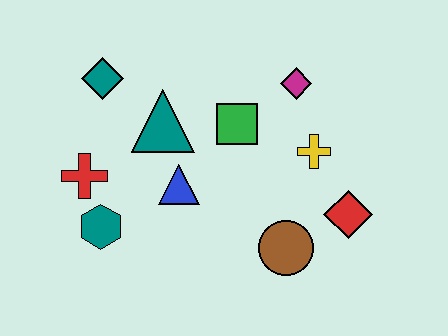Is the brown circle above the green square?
No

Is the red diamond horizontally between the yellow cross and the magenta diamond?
No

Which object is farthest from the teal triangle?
The red diamond is farthest from the teal triangle.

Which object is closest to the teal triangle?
The blue triangle is closest to the teal triangle.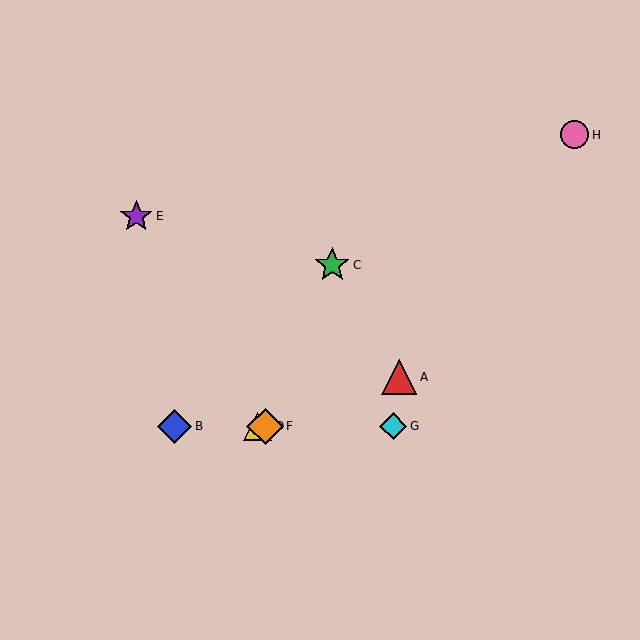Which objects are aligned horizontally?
Objects B, D, F, G are aligned horizontally.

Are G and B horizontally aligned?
Yes, both are at y≈426.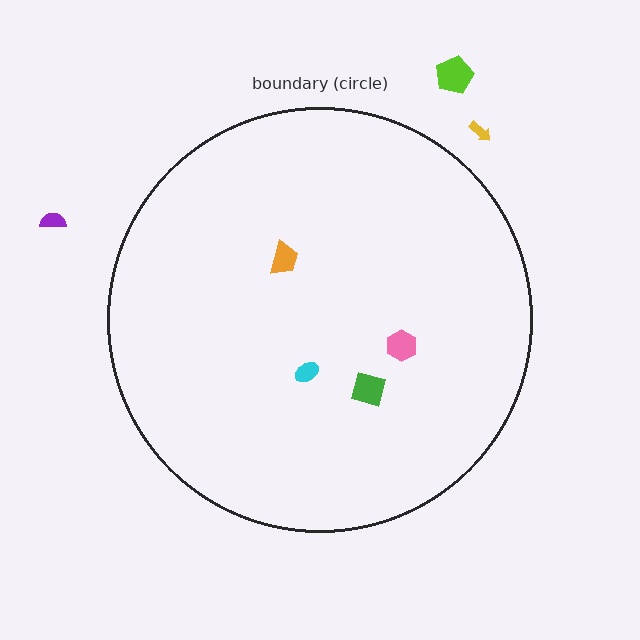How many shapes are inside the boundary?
4 inside, 3 outside.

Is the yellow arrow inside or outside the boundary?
Outside.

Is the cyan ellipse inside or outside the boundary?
Inside.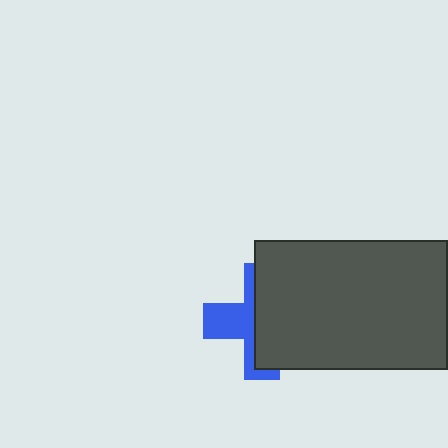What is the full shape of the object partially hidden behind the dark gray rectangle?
The partially hidden object is a blue cross.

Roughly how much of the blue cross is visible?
A small part of it is visible (roughly 41%).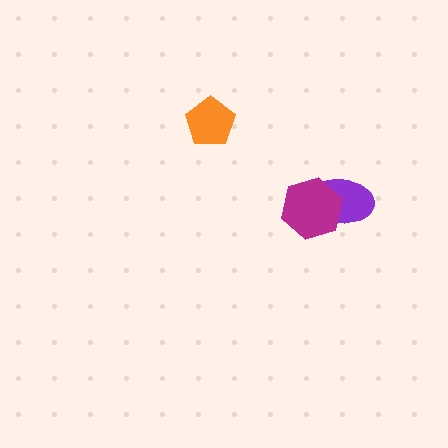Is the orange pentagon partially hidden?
No, no other shape covers it.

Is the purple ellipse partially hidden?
Yes, it is partially covered by another shape.